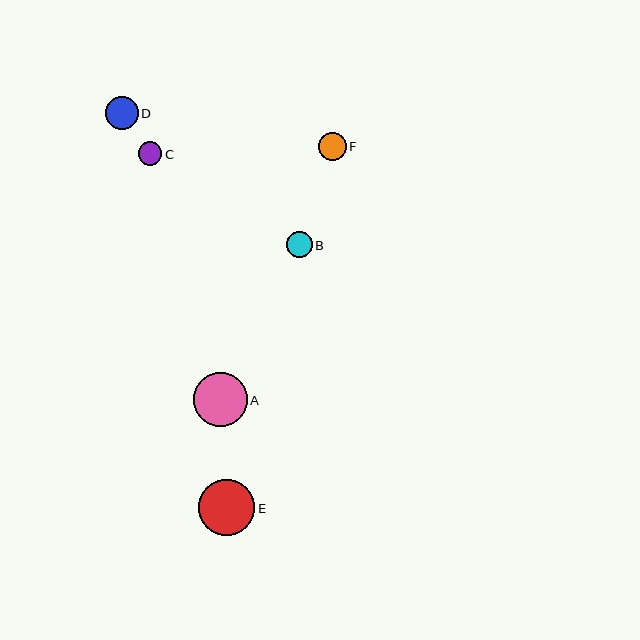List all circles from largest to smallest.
From largest to smallest: E, A, D, F, B, C.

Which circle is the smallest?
Circle C is the smallest with a size of approximately 23 pixels.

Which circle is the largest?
Circle E is the largest with a size of approximately 56 pixels.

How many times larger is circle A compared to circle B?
Circle A is approximately 2.1 times the size of circle B.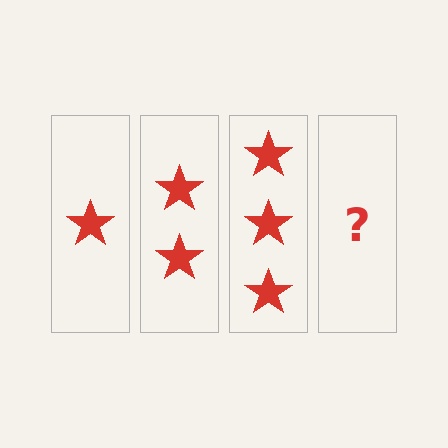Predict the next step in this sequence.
The next step is 4 stars.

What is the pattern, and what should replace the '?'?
The pattern is that each step adds one more star. The '?' should be 4 stars.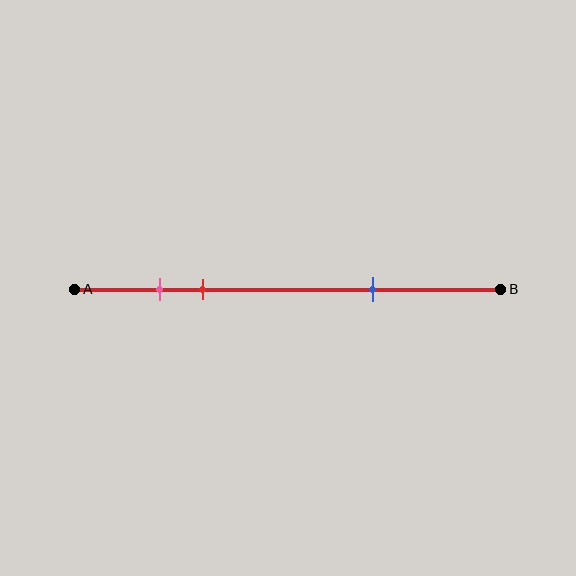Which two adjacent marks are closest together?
The pink and red marks are the closest adjacent pair.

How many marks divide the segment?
There are 3 marks dividing the segment.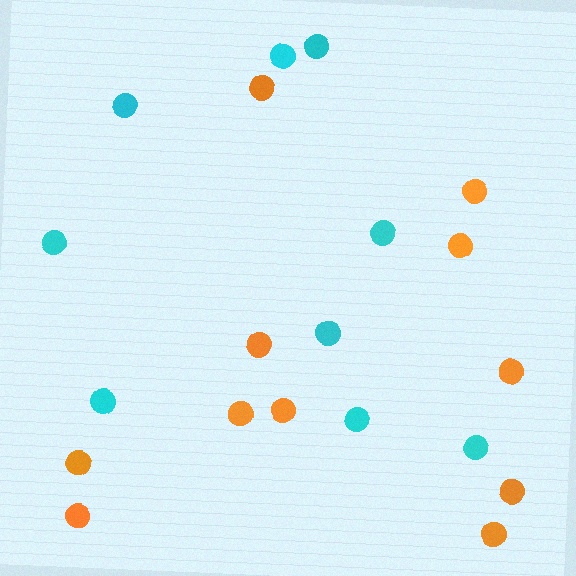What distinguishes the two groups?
There are 2 groups: one group of orange circles (11) and one group of cyan circles (9).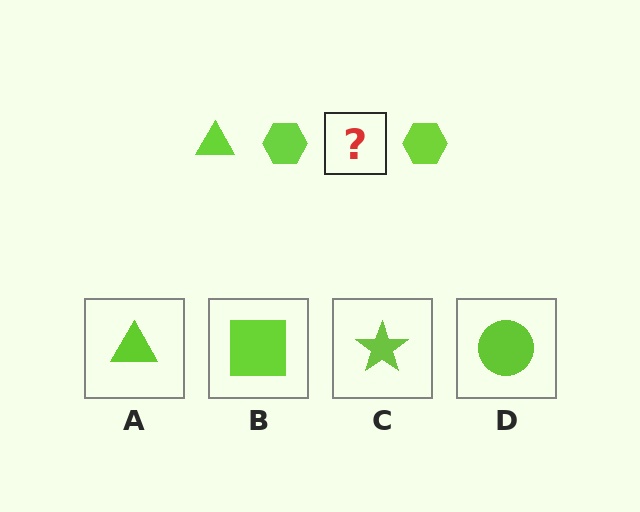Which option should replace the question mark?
Option A.